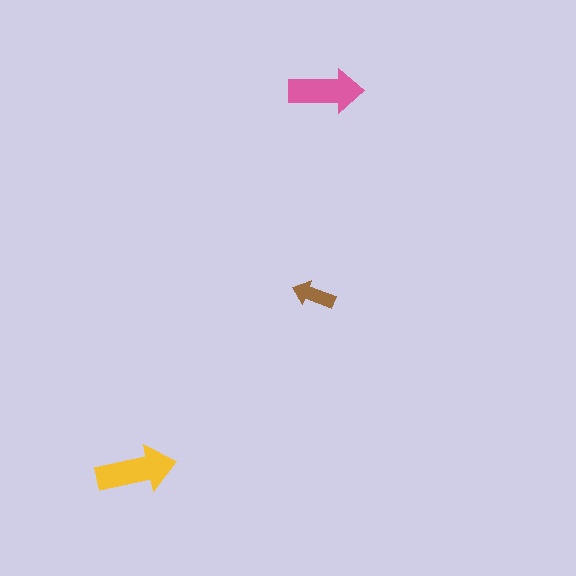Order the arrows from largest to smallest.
the yellow one, the pink one, the brown one.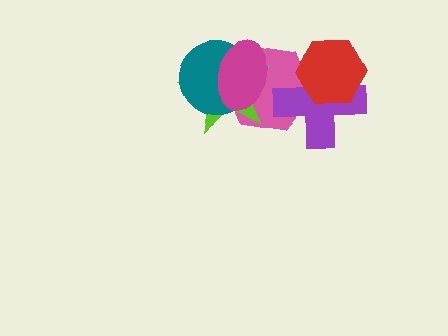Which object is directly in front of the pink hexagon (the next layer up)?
The lime star is directly in front of the pink hexagon.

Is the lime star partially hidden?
Yes, it is partially covered by another shape.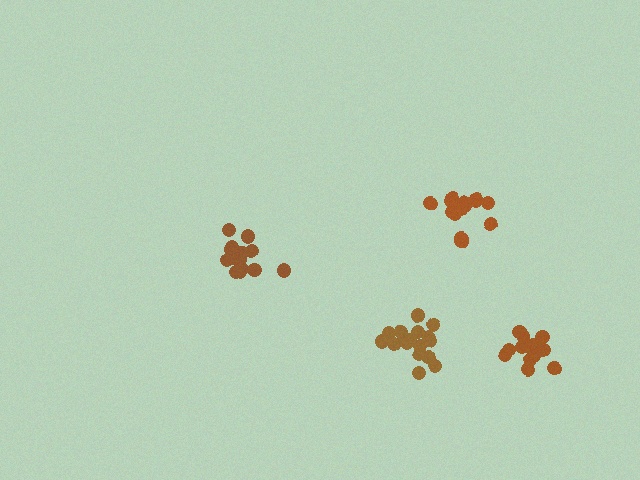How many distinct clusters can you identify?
There are 4 distinct clusters.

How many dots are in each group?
Group 1: 17 dots, Group 2: 14 dots, Group 3: 14 dots, Group 4: 13 dots (58 total).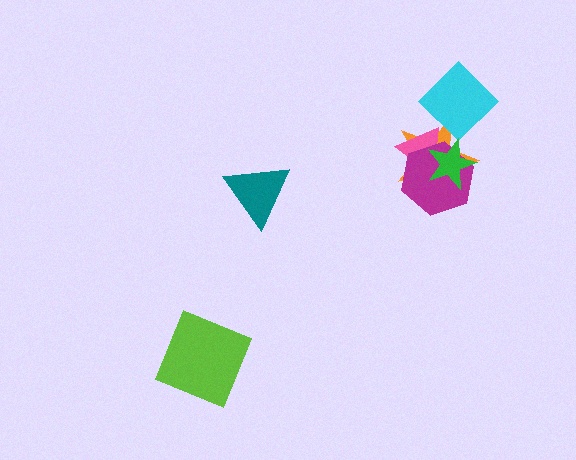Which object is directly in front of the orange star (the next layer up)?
The cyan diamond is directly in front of the orange star.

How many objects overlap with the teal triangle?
0 objects overlap with the teal triangle.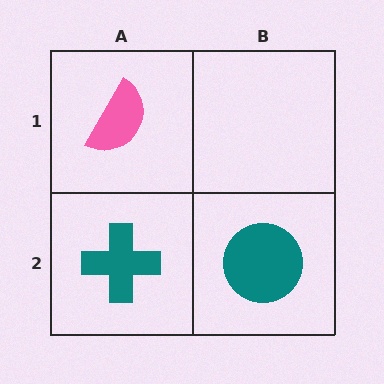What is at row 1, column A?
A pink semicircle.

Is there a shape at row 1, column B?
No, that cell is empty.